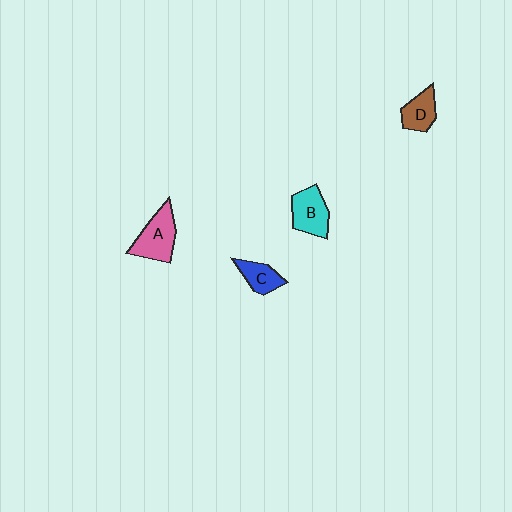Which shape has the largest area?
Shape A (pink).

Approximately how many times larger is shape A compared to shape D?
Approximately 1.5 times.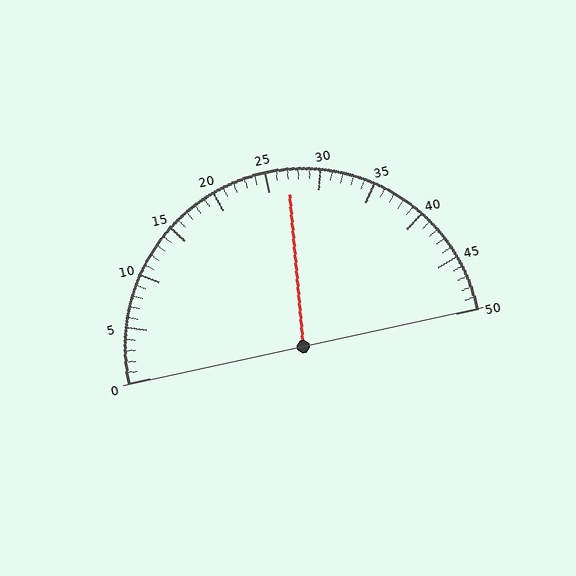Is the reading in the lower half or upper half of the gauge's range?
The reading is in the upper half of the range (0 to 50).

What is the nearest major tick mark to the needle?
The nearest major tick mark is 25.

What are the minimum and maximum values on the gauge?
The gauge ranges from 0 to 50.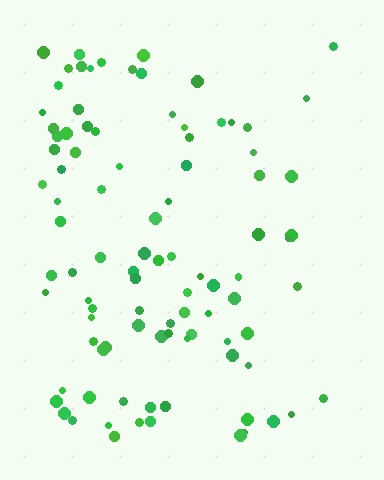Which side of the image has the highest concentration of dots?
The left.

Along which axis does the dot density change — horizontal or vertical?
Horizontal.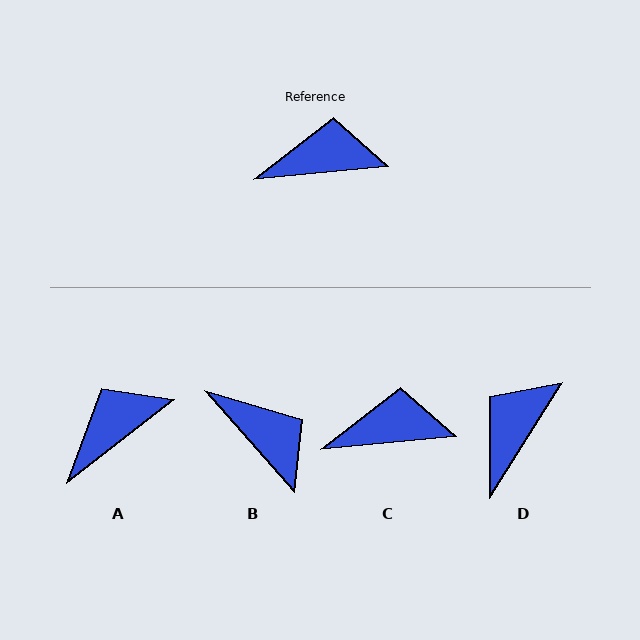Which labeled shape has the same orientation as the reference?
C.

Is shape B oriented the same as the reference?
No, it is off by about 54 degrees.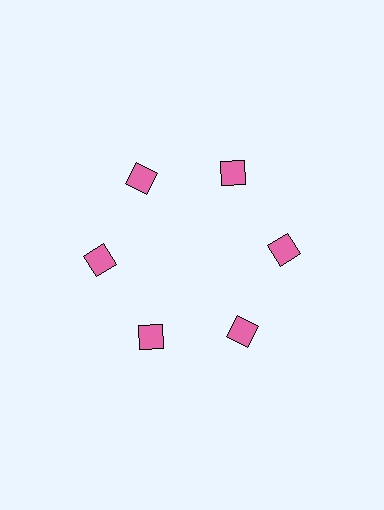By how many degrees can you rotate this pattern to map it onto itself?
The pattern maps onto itself every 60 degrees of rotation.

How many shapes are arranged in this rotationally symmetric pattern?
There are 6 shapes, arranged in 6 groups of 1.